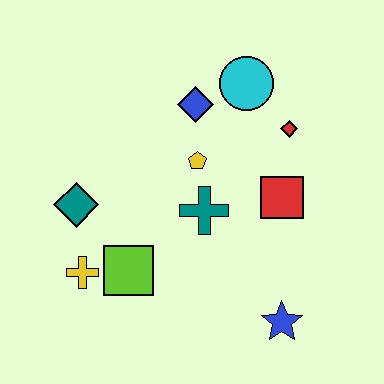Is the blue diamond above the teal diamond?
Yes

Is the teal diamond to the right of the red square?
No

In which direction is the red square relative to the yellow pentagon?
The red square is to the right of the yellow pentagon.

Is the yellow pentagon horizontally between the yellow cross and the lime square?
No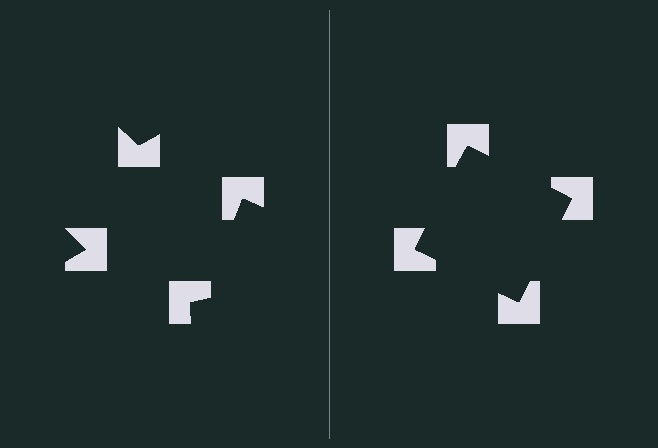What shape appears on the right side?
An illusory square.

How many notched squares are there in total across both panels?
8 — 4 on each side.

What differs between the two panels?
The notched squares are positioned identically on both sides; only the wedge orientations differ. On the right they align to a square; on the left they are misaligned.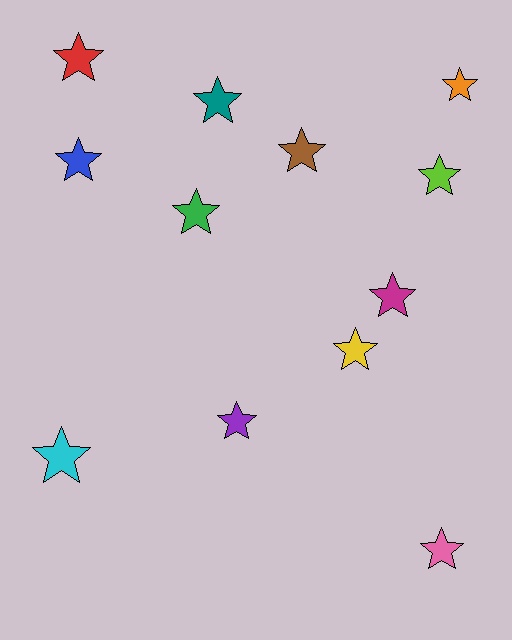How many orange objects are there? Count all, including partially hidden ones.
There is 1 orange object.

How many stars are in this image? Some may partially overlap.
There are 12 stars.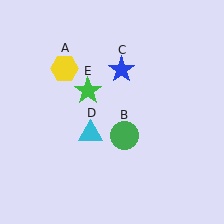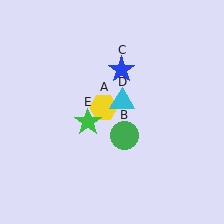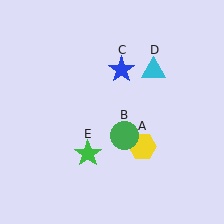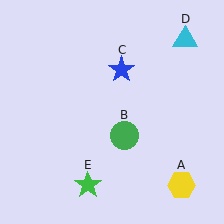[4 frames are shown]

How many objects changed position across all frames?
3 objects changed position: yellow hexagon (object A), cyan triangle (object D), green star (object E).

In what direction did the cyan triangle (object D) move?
The cyan triangle (object D) moved up and to the right.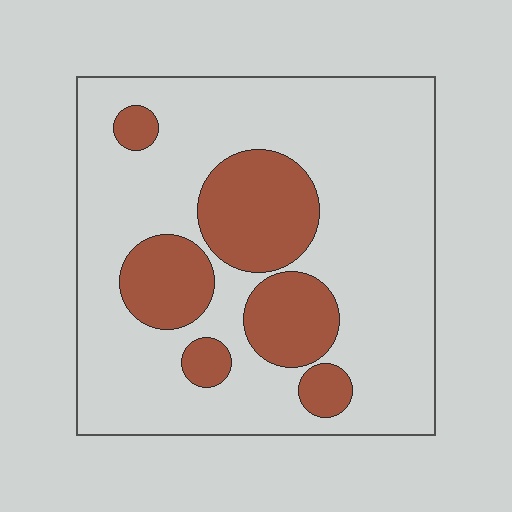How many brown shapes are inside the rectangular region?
6.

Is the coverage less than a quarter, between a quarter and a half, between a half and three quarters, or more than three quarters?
Between a quarter and a half.